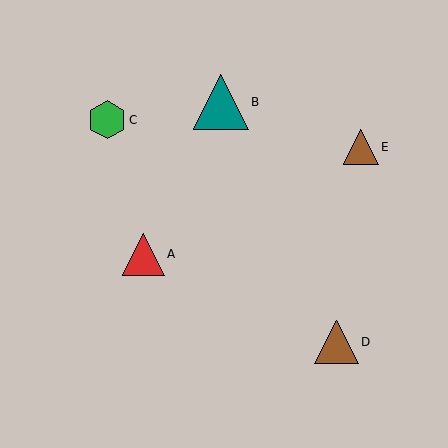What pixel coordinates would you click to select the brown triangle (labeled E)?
Click at (361, 147) to select the brown triangle E.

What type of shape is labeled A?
Shape A is a red triangle.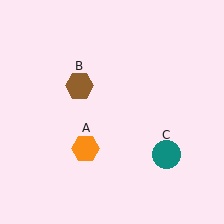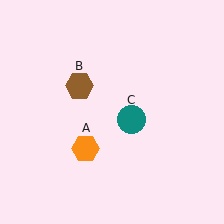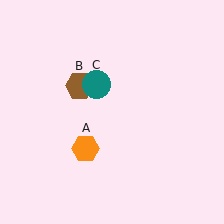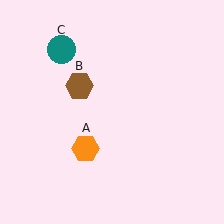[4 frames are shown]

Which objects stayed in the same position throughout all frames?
Orange hexagon (object A) and brown hexagon (object B) remained stationary.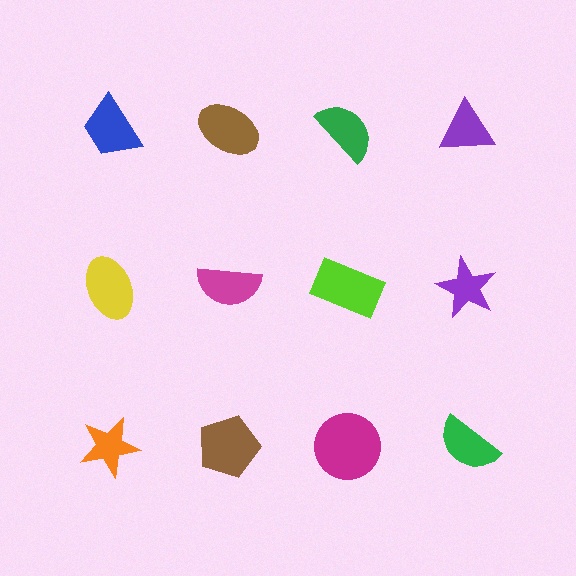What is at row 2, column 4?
A purple star.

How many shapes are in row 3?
4 shapes.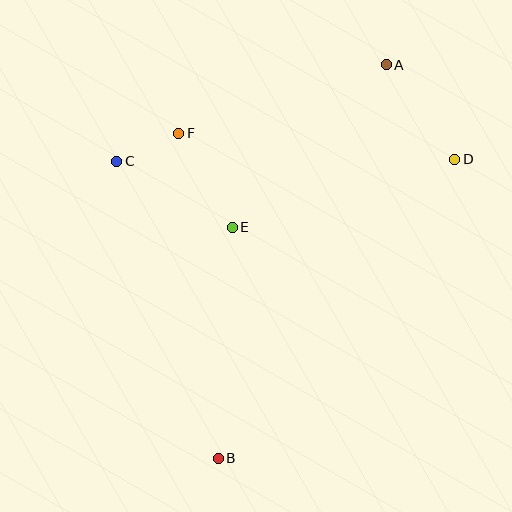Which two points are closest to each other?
Points C and F are closest to each other.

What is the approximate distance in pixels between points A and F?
The distance between A and F is approximately 218 pixels.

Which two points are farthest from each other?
Points A and B are farthest from each other.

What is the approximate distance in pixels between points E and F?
The distance between E and F is approximately 108 pixels.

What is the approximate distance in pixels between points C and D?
The distance between C and D is approximately 338 pixels.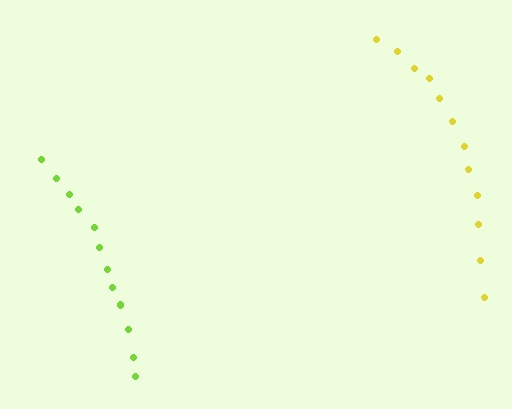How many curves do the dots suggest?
There are 2 distinct paths.